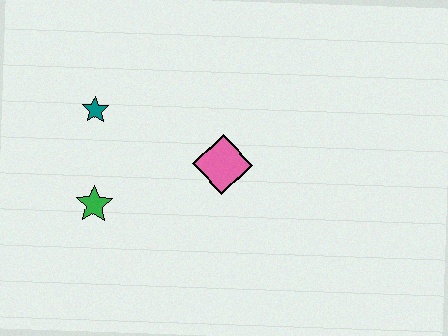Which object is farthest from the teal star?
The pink diamond is farthest from the teal star.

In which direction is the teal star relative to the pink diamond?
The teal star is to the left of the pink diamond.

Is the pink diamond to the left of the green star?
No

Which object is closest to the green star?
The teal star is closest to the green star.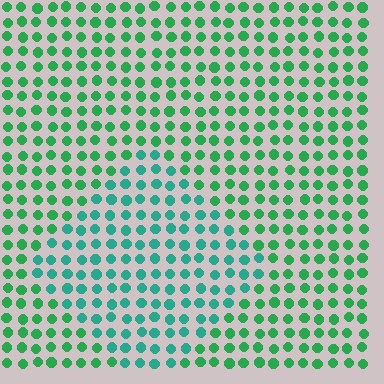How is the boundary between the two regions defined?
The boundary is defined purely by a slight shift in hue (about 30 degrees). Spacing, size, and orientation are identical on both sides.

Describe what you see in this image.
The image is filled with small green elements in a uniform arrangement. A diamond-shaped region is visible where the elements are tinted to a slightly different hue, forming a subtle color boundary.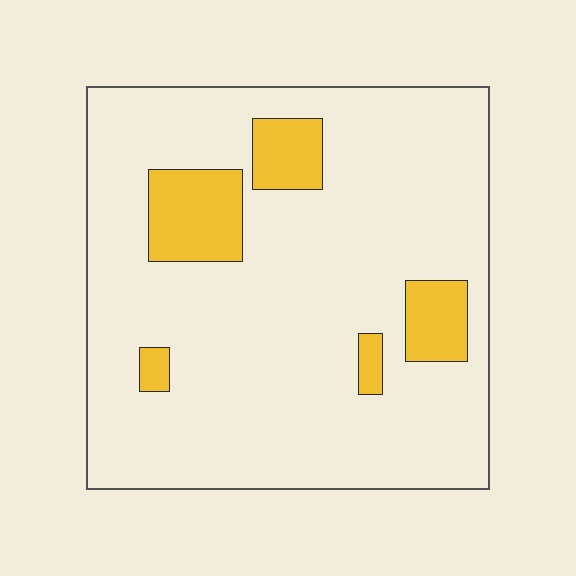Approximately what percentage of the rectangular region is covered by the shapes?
Approximately 15%.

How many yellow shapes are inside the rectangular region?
5.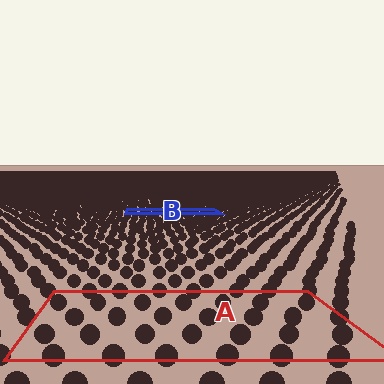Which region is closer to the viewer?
Region A is closer. The texture elements there are larger and more spread out.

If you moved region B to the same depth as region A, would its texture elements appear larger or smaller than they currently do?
They would appear larger. At a closer depth, the same texture elements are projected at a bigger on-screen size.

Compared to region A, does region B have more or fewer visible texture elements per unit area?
Region B has more texture elements per unit area — they are packed more densely because it is farther away.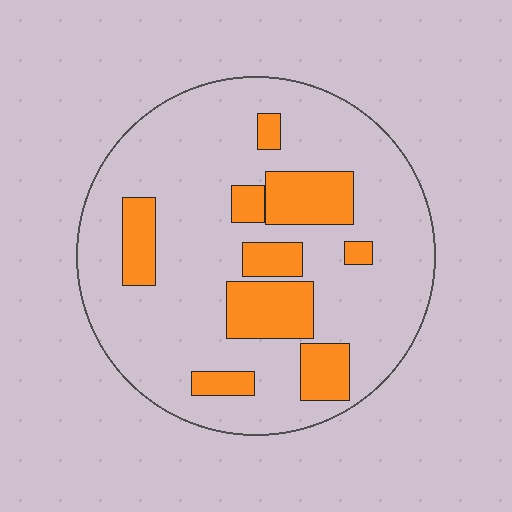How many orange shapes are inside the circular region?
9.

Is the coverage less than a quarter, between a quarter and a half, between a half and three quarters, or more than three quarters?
Less than a quarter.